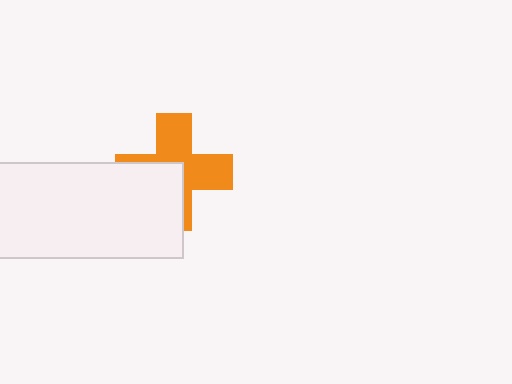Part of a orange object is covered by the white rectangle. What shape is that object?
It is a cross.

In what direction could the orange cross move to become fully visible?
The orange cross could move toward the upper-right. That would shift it out from behind the white rectangle entirely.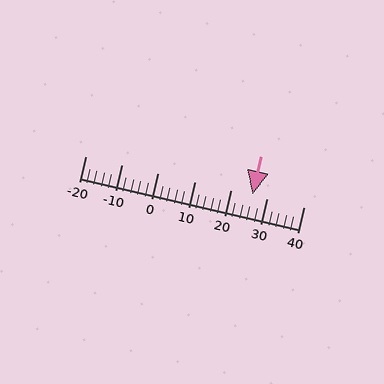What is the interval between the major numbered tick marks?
The major tick marks are spaced 10 units apart.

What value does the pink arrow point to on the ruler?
The pink arrow points to approximately 26.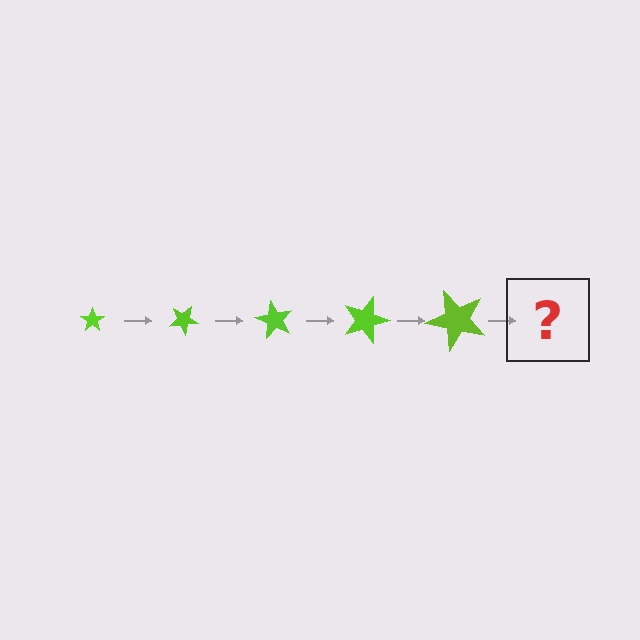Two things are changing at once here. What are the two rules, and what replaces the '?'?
The two rules are that the star grows larger each step and it rotates 30 degrees each step. The '?' should be a star, larger than the previous one and rotated 150 degrees from the start.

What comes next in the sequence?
The next element should be a star, larger than the previous one and rotated 150 degrees from the start.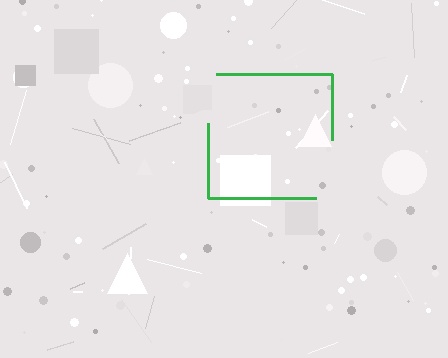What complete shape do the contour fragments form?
The contour fragments form a square.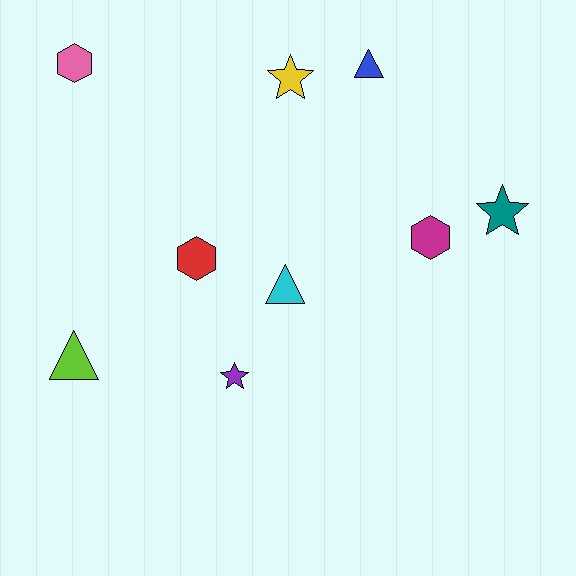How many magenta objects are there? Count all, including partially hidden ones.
There is 1 magenta object.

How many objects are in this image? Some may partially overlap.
There are 9 objects.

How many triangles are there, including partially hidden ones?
There are 3 triangles.